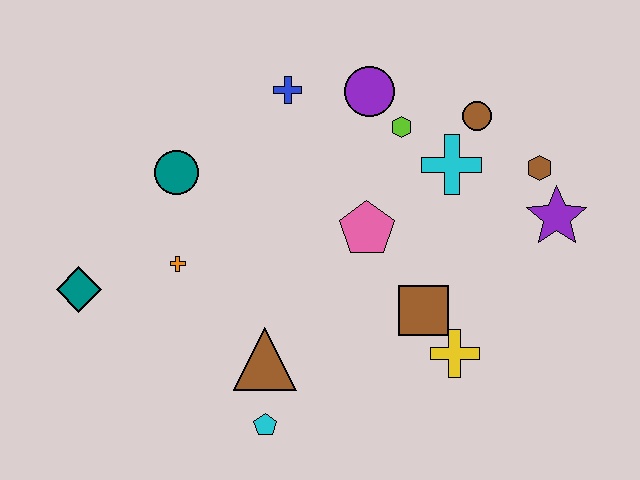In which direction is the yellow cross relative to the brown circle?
The yellow cross is below the brown circle.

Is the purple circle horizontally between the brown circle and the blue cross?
Yes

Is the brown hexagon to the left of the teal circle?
No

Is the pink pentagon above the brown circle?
No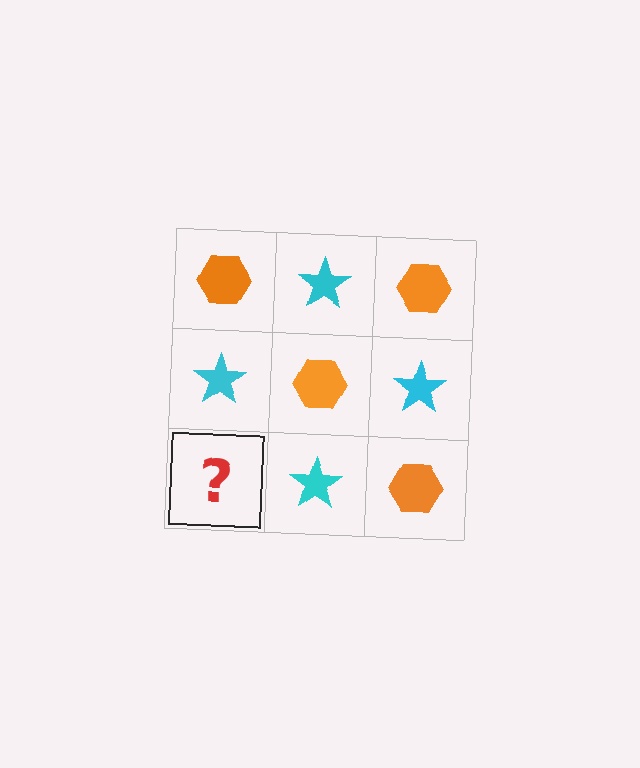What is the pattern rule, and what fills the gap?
The rule is that it alternates orange hexagon and cyan star in a checkerboard pattern. The gap should be filled with an orange hexagon.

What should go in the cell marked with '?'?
The missing cell should contain an orange hexagon.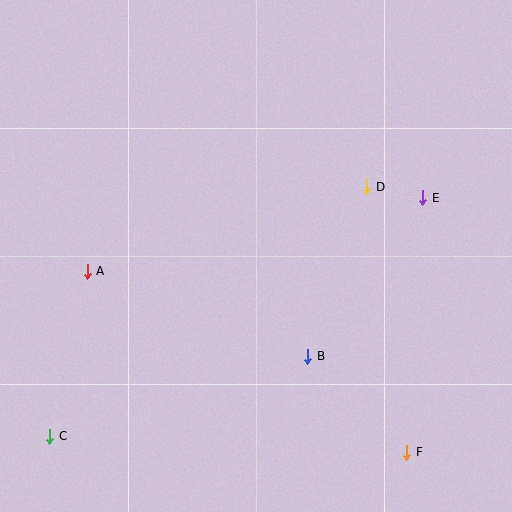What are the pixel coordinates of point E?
Point E is at (423, 198).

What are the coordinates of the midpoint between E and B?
The midpoint between E and B is at (365, 277).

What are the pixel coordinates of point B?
Point B is at (308, 356).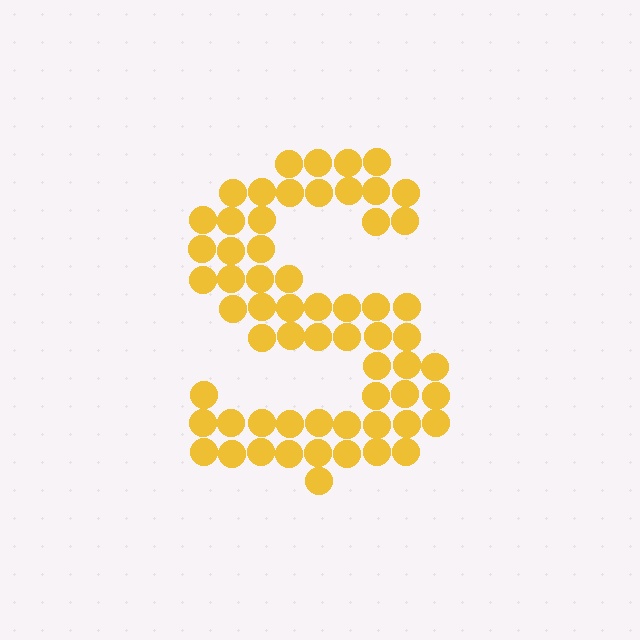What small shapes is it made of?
It is made of small circles.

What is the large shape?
The large shape is the letter S.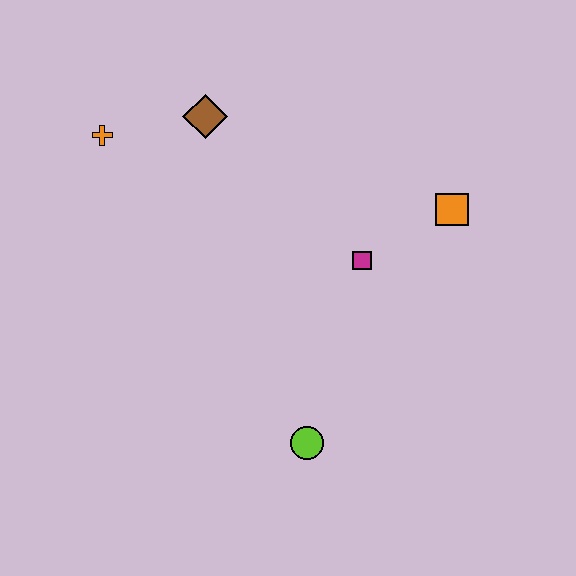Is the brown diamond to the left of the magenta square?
Yes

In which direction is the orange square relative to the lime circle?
The orange square is above the lime circle.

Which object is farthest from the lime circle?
The orange cross is farthest from the lime circle.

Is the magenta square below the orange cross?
Yes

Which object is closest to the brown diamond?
The orange cross is closest to the brown diamond.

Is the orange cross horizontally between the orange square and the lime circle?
No